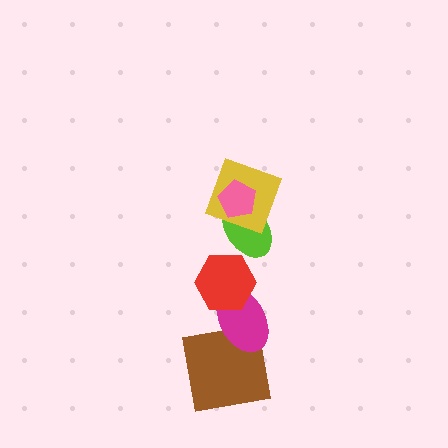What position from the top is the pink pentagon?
The pink pentagon is 1st from the top.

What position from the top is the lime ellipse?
The lime ellipse is 3rd from the top.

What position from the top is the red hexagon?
The red hexagon is 4th from the top.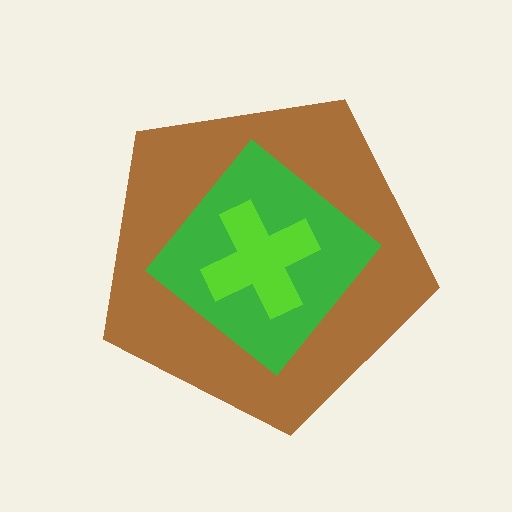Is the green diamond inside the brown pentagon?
Yes.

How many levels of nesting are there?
3.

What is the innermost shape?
The lime cross.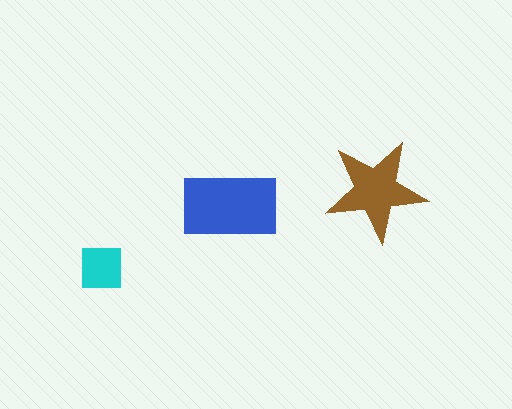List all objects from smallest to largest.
The cyan square, the brown star, the blue rectangle.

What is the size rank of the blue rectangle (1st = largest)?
1st.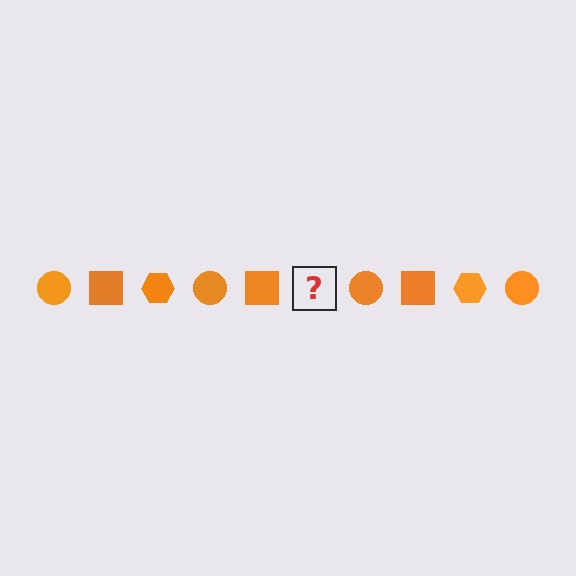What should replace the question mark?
The question mark should be replaced with an orange hexagon.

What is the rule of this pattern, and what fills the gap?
The rule is that the pattern cycles through circle, square, hexagon shapes in orange. The gap should be filled with an orange hexagon.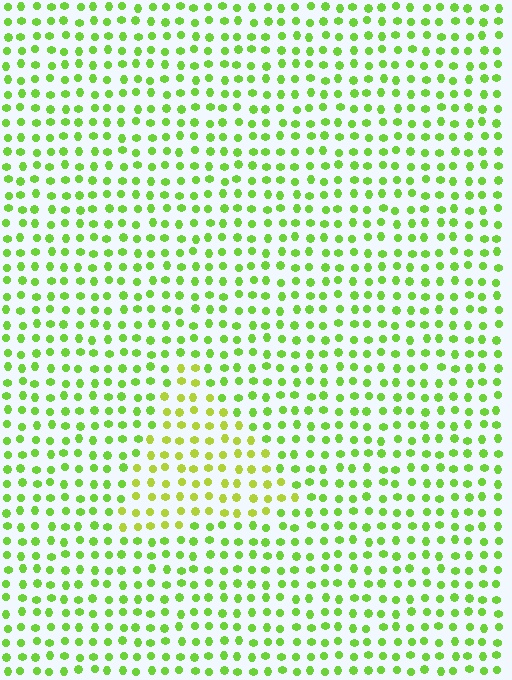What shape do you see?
I see a triangle.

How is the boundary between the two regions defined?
The boundary is defined purely by a slight shift in hue (about 26 degrees). Spacing, size, and orientation are identical on both sides.